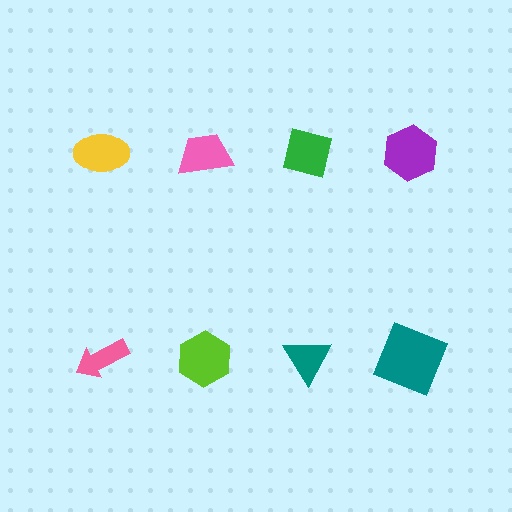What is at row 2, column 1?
A pink arrow.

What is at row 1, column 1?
A yellow ellipse.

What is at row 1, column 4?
A purple hexagon.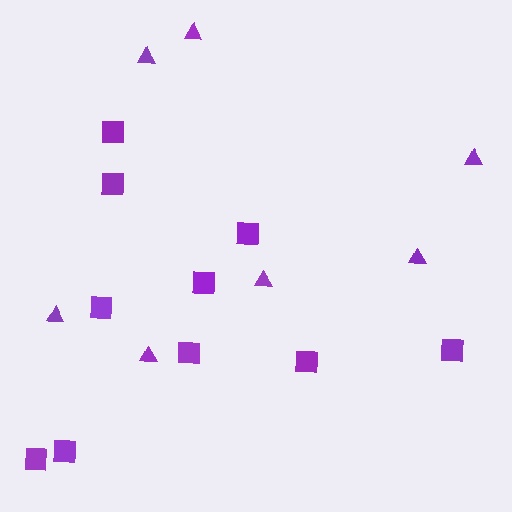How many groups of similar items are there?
There are 2 groups: one group of triangles (7) and one group of squares (10).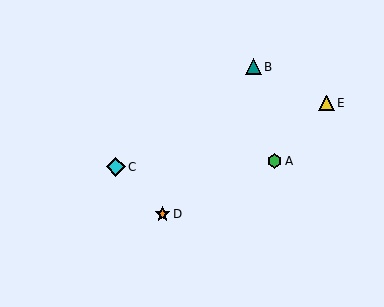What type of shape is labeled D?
Shape D is an orange star.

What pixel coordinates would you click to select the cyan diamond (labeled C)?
Click at (116, 167) to select the cyan diamond C.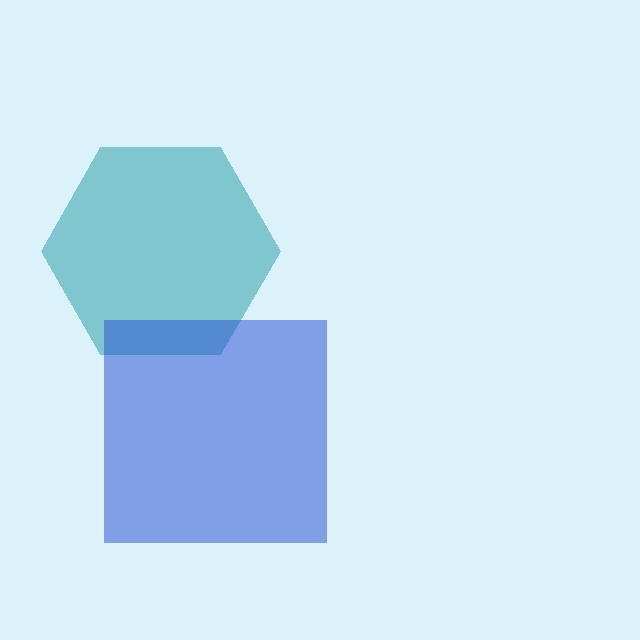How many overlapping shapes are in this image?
There are 2 overlapping shapes in the image.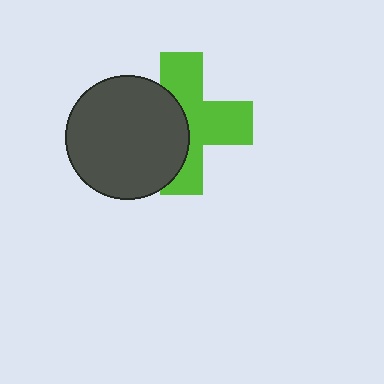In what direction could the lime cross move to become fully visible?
The lime cross could move right. That would shift it out from behind the dark gray circle entirely.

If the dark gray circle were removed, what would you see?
You would see the complete lime cross.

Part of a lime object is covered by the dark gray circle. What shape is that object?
It is a cross.